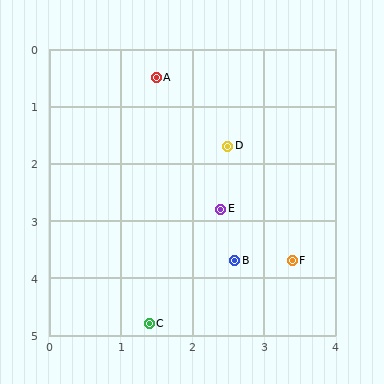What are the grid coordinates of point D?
Point D is at approximately (2.5, 1.7).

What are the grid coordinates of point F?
Point F is at approximately (3.4, 3.7).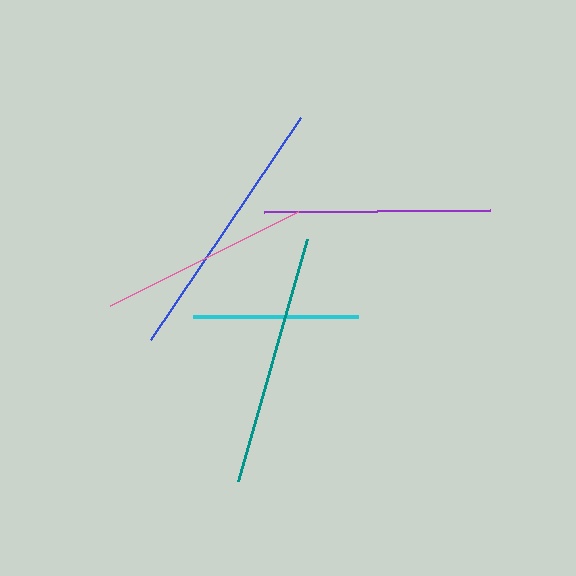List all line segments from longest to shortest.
From longest to shortest: blue, teal, purple, pink, cyan.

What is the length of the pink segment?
The pink segment is approximately 210 pixels long.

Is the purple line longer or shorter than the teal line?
The teal line is longer than the purple line.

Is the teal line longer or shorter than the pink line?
The teal line is longer than the pink line.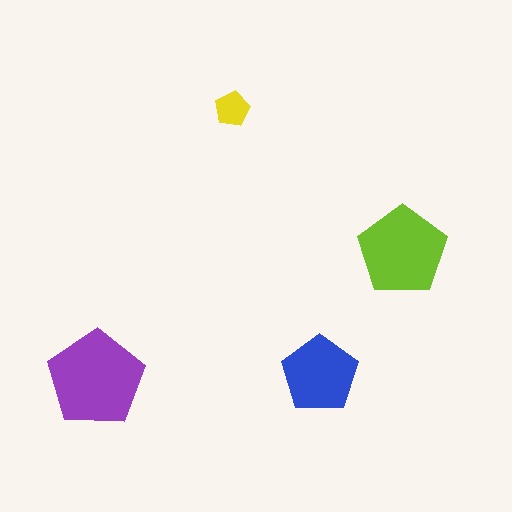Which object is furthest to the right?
The lime pentagon is rightmost.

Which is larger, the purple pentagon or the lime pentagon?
The purple one.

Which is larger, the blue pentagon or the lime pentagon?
The lime one.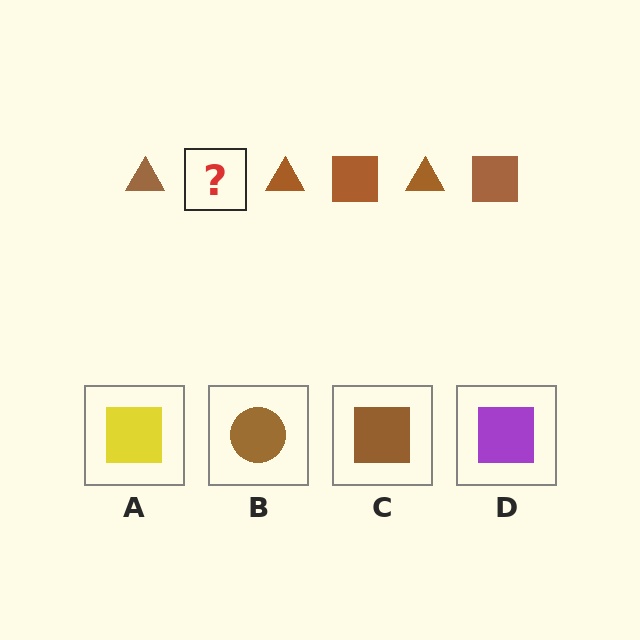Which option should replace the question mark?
Option C.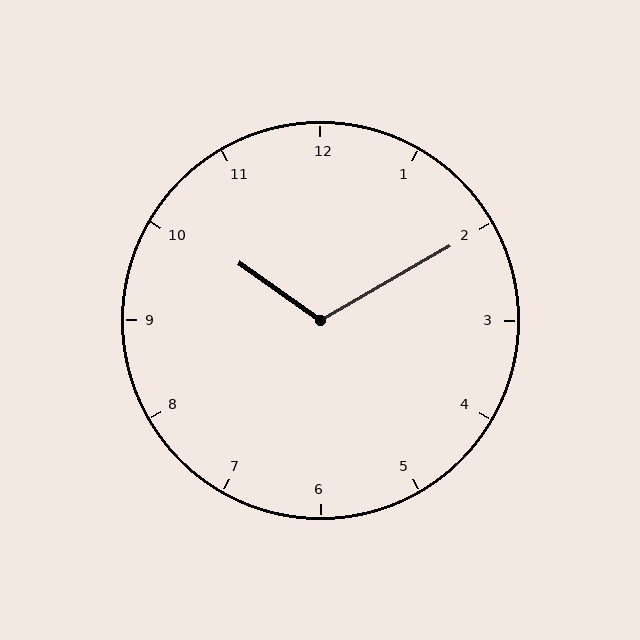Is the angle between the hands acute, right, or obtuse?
It is obtuse.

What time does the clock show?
10:10.